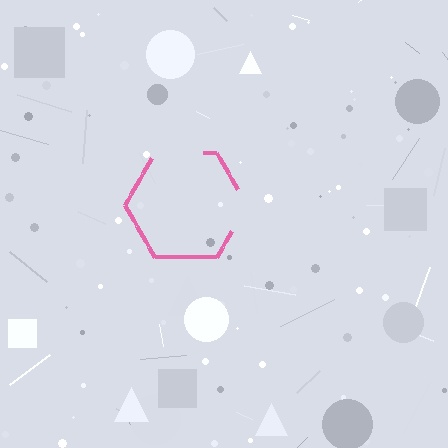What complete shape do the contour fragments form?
The contour fragments form a hexagon.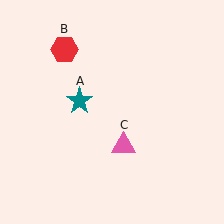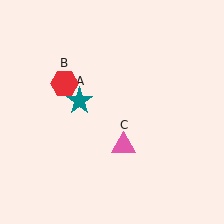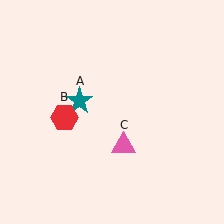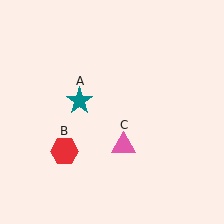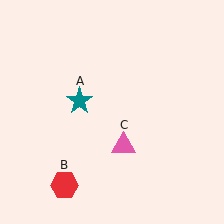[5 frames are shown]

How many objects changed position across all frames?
1 object changed position: red hexagon (object B).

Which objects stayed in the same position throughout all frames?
Teal star (object A) and pink triangle (object C) remained stationary.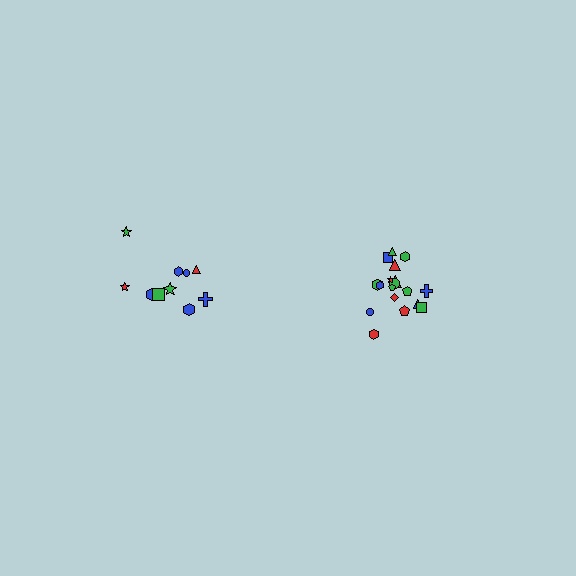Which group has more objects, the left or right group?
The right group.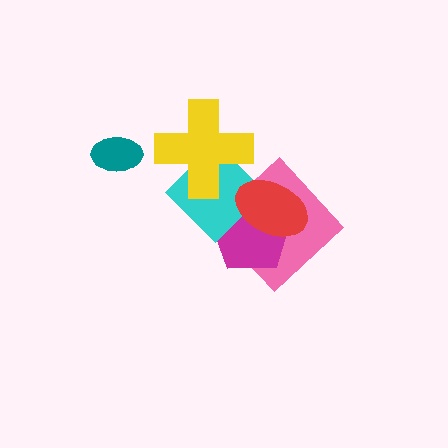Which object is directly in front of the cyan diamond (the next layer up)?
The red ellipse is directly in front of the cyan diamond.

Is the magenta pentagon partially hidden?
Yes, it is partially covered by another shape.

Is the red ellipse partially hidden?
No, no other shape covers it.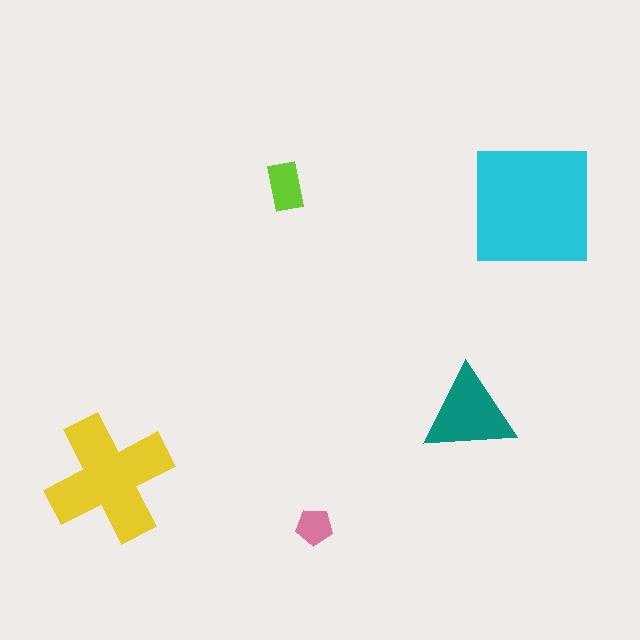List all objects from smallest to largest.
The pink pentagon, the lime rectangle, the teal triangle, the yellow cross, the cyan square.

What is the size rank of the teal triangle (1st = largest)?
3rd.